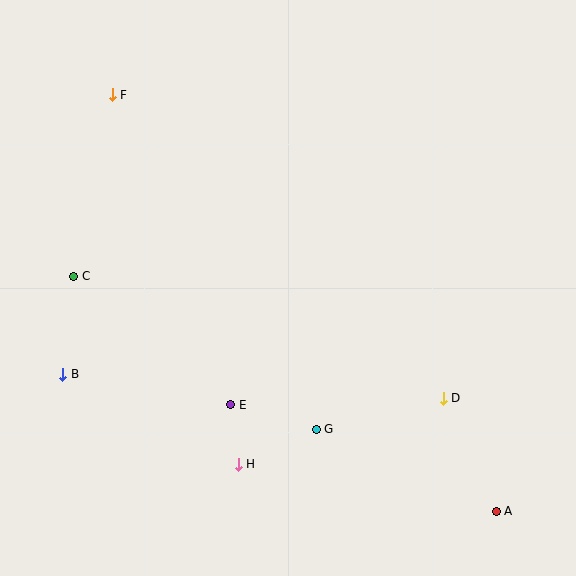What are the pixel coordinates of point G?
Point G is at (316, 429).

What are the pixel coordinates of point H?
Point H is at (238, 464).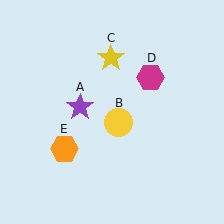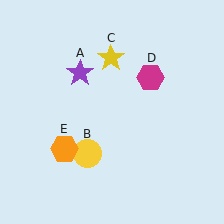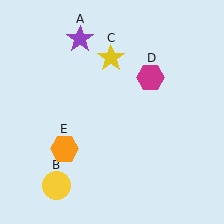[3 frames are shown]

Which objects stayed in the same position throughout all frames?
Yellow star (object C) and magenta hexagon (object D) and orange hexagon (object E) remained stationary.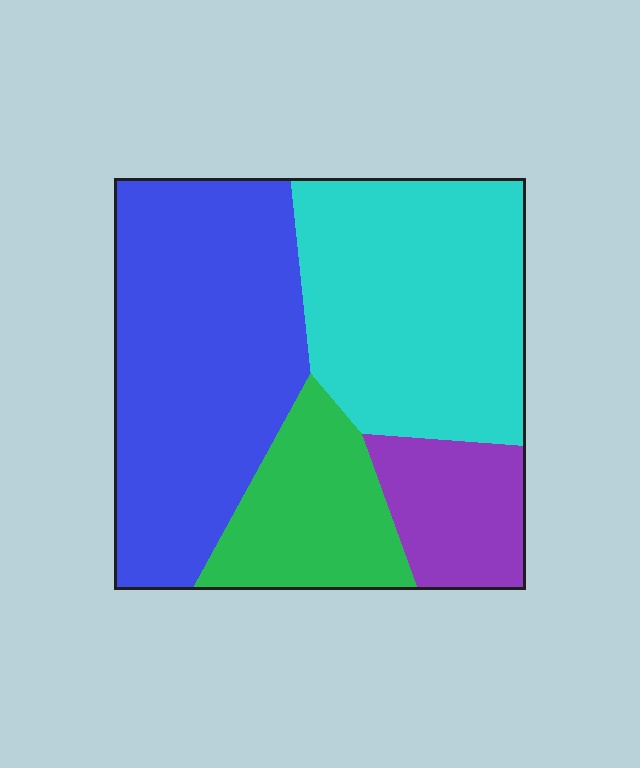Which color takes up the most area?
Blue, at roughly 40%.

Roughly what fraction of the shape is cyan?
Cyan covers around 35% of the shape.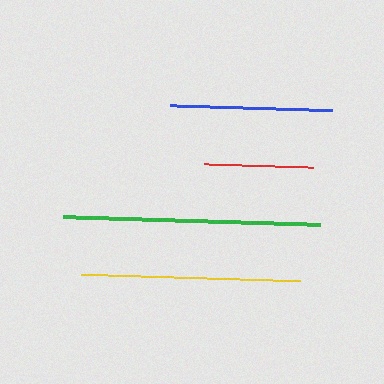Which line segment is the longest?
The green line is the longest at approximately 257 pixels.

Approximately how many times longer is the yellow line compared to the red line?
The yellow line is approximately 2.0 times the length of the red line.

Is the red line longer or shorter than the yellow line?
The yellow line is longer than the red line.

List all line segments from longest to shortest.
From longest to shortest: green, yellow, blue, red.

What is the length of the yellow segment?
The yellow segment is approximately 219 pixels long.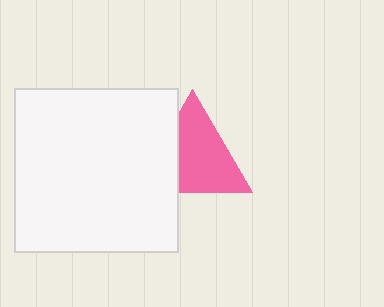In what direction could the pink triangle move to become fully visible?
The pink triangle could move right. That would shift it out from behind the white square entirely.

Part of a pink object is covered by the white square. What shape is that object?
It is a triangle.